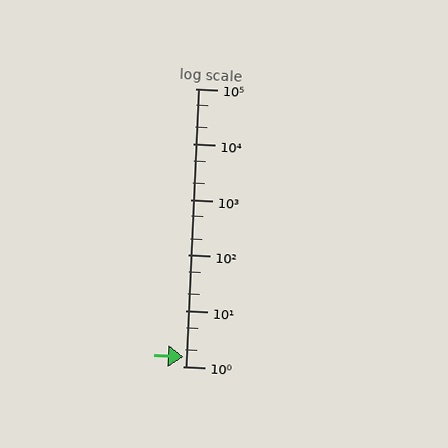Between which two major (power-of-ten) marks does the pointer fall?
The pointer is between 1 and 10.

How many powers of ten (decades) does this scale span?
The scale spans 5 decades, from 1 to 100000.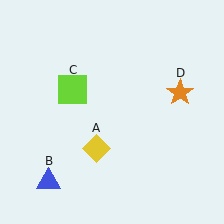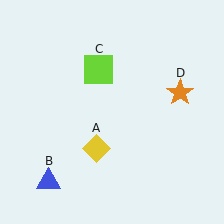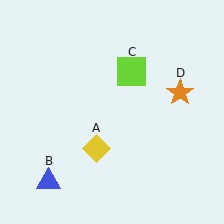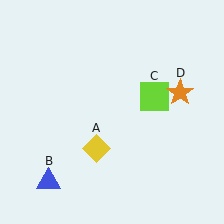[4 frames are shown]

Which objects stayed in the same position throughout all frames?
Yellow diamond (object A) and blue triangle (object B) and orange star (object D) remained stationary.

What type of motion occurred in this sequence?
The lime square (object C) rotated clockwise around the center of the scene.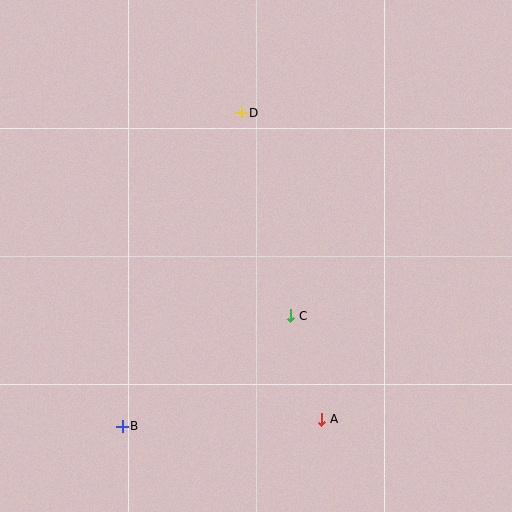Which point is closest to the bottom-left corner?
Point B is closest to the bottom-left corner.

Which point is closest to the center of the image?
Point C at (291, 316) is closest to the center.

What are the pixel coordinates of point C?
Point C is at (291, 316).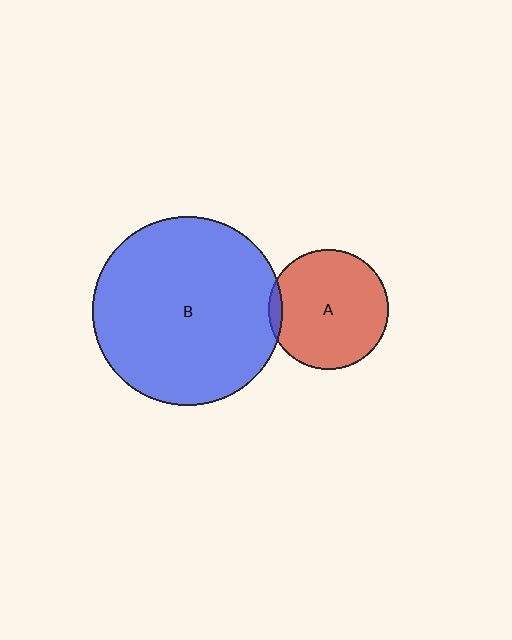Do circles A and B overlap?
Yes.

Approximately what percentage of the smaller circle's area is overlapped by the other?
Approximately 5%.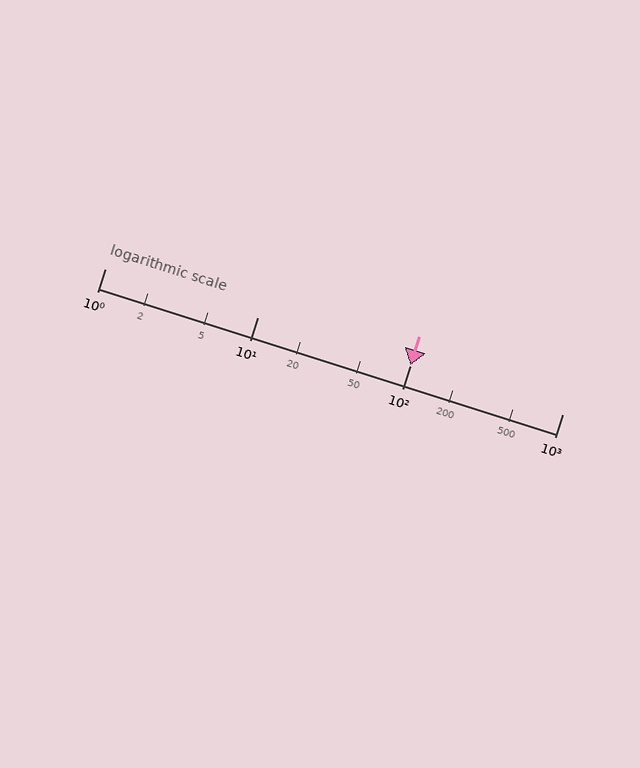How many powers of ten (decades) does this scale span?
The scale spans 3 decades, from 1 to 1000.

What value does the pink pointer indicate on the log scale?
The pointer indicates approximately 100.